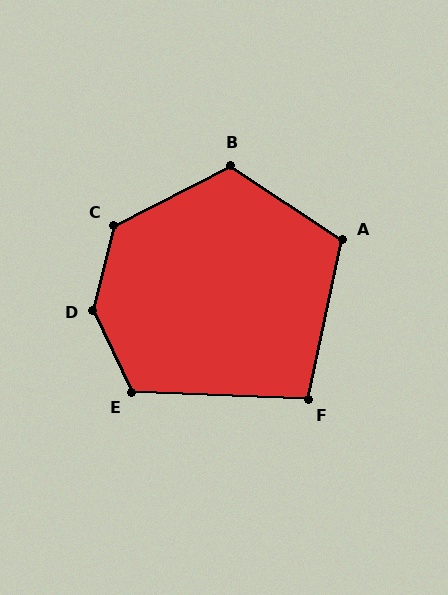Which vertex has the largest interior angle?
D, at approximately 141 degrees.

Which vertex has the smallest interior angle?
F, at approximately 100 degrees.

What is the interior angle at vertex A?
Approximately 111 degrees (obtuse).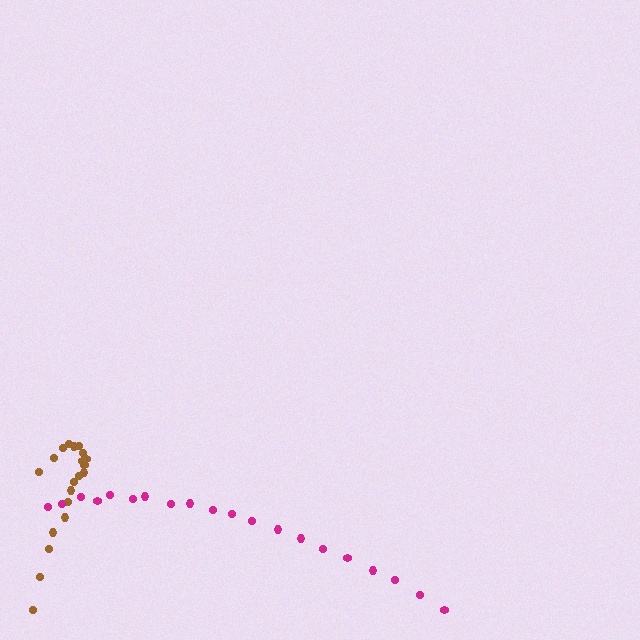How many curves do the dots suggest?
There are 2 distinct paths.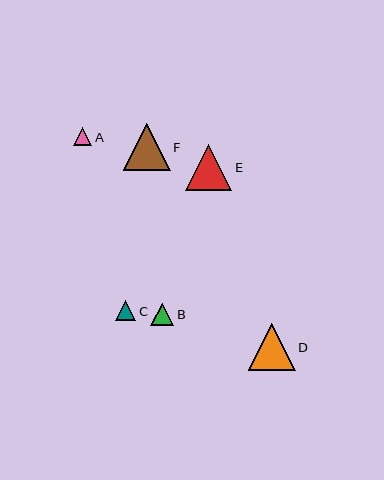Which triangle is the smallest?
Triangle A is the smallest with a size of approximately 18 pixels.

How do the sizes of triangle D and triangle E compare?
Triangle D and triangle E are approximately the same size.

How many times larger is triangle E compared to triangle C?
Triangle E is approximately 2.3 times the size of triangle C.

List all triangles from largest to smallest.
From largest to smallest: D, F, E, B, C, A.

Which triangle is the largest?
Triangle D is the largest with a size of approximately 47 pixels.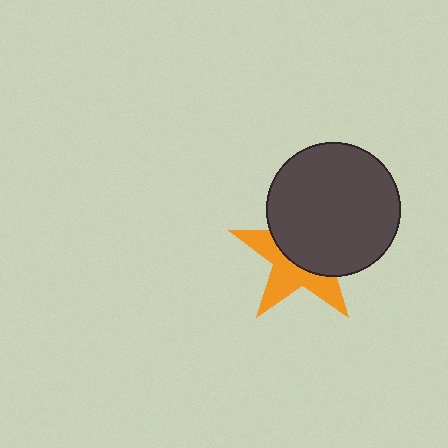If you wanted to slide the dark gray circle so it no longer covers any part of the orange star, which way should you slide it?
Slide it toward the upper-right — that is the most direct way to separate the two shapes.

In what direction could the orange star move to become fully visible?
The orange star could move toward the lower-left. That would shift it out from behind the dark gray circle entirely.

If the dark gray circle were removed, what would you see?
You would see the complete orange star.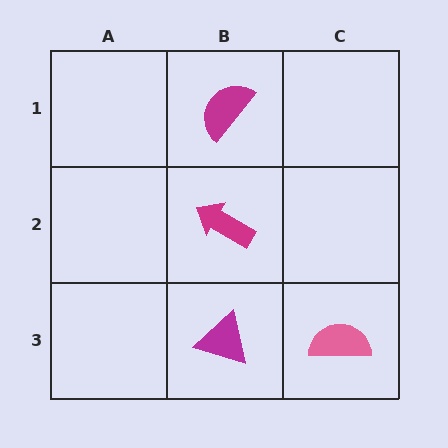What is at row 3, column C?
A pink semicircle.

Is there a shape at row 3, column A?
No, that cell is empty.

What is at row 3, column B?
A magenta triangle.